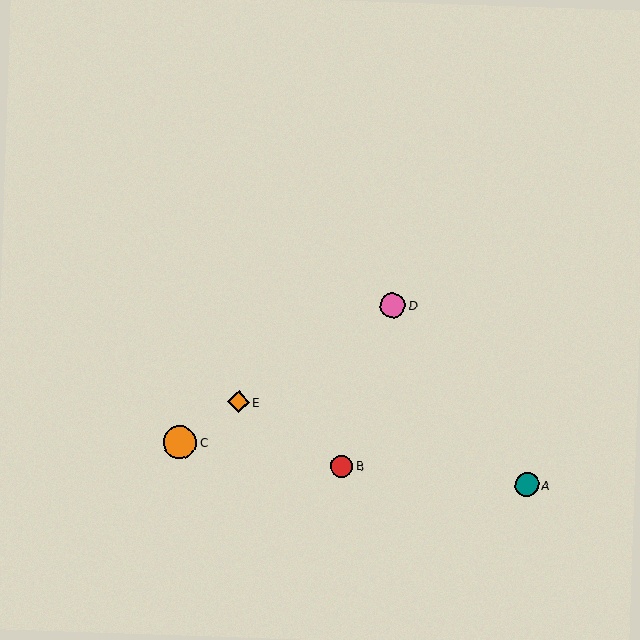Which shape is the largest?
The orange circle (labeled C) is the largest.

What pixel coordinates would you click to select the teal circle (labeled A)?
Click at (527, 485) to select the teal circle A.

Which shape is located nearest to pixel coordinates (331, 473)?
The red circle (labeled B) at (342, 466) is nearest to that location.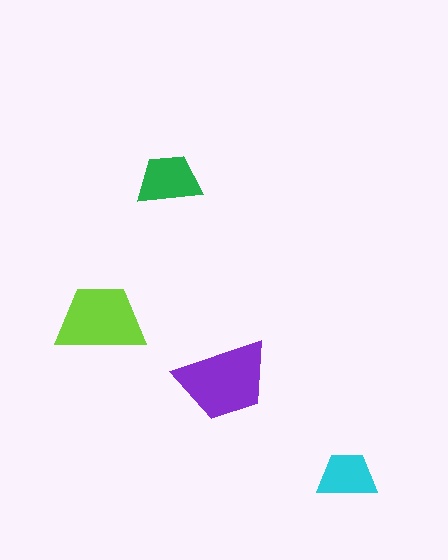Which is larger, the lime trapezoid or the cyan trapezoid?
The lime one.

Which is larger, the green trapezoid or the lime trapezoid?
The lime one.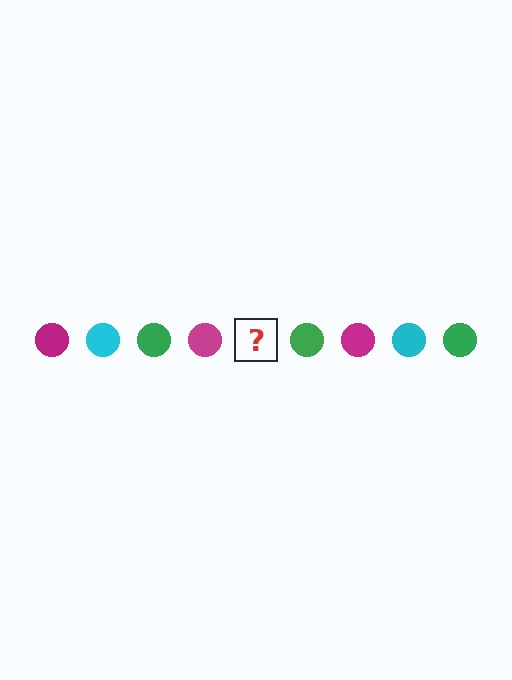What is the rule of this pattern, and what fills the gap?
The rule is that the pattern cycles through magenta, cyan, green circles. The gap should be filled with a cyan circle.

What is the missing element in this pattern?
The missing element is a cyan circle.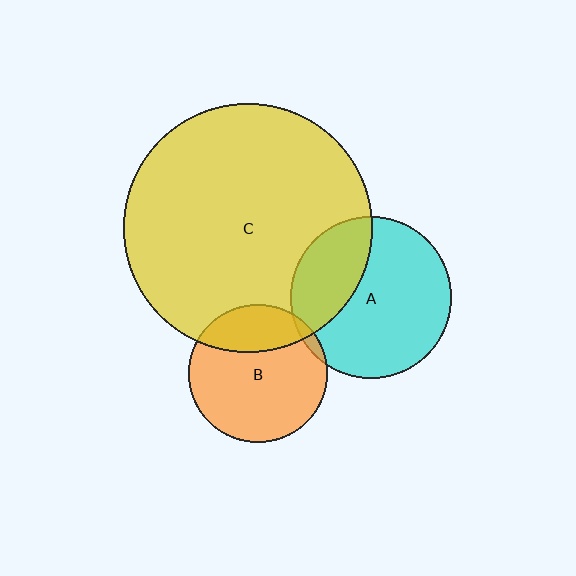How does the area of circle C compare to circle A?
Approximately 2.4 times.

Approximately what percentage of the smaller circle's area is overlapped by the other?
Approximately 30%.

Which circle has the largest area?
Circle C (yellow).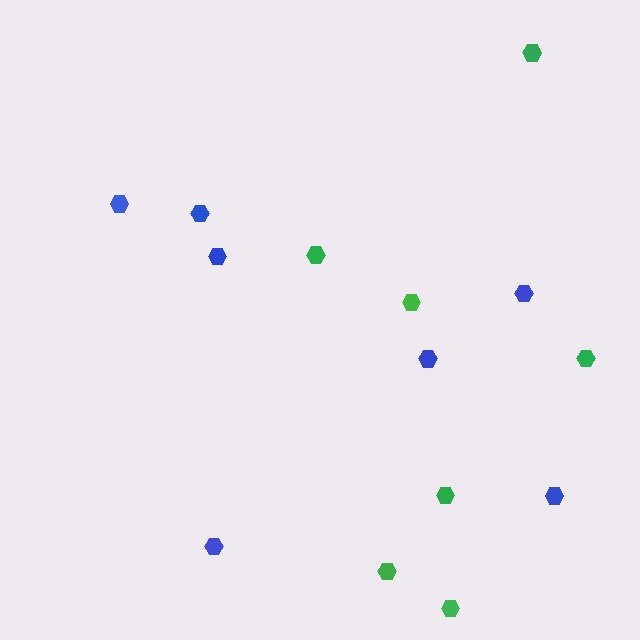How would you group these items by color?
There are 2 groups: one group of blue hexagons (7) and one group of green hexagons (7).